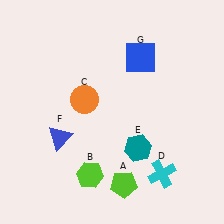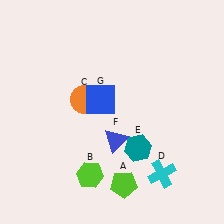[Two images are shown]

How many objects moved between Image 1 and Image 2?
2 objects moved between the two images.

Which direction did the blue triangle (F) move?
The blue triangle (F) moved right.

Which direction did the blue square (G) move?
The blue square (G) moved down.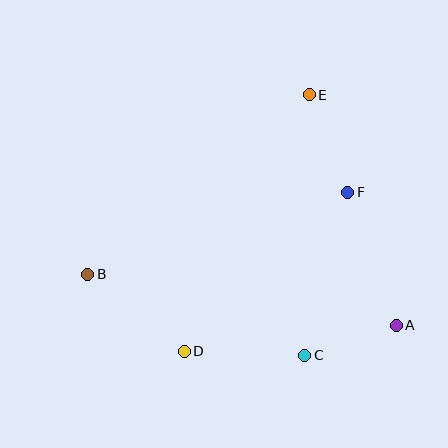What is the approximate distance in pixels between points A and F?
The distance between A and F is approximately 141 pixels.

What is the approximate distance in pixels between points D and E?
The distance between D and E is approximately 285 pixels.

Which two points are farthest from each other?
Points A and B are farthest from each other.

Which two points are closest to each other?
Points A and C are closest to each other.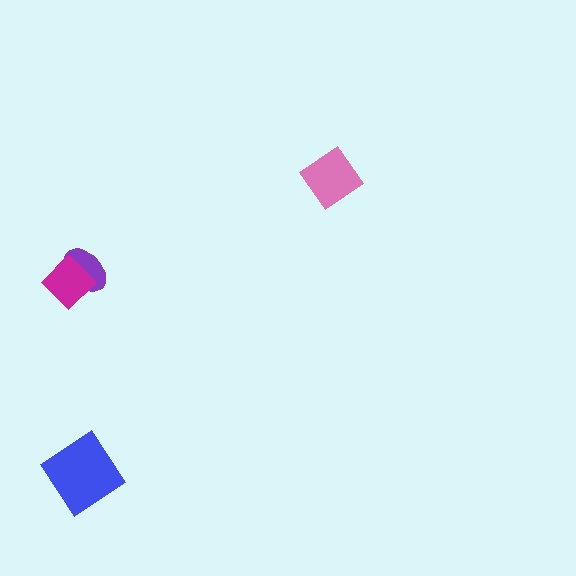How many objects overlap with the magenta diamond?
1 object overlaps with the magenta diamond.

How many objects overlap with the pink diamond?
0 objects overlap with the pink diamond.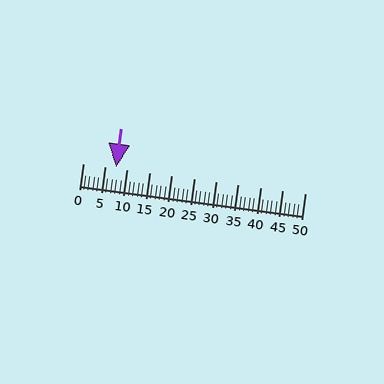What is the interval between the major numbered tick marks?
The major tick marks are spaced 5 units apart.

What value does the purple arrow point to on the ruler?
The purple arrow points to approximately 7.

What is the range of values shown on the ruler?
The ruler shows values from 0 to 50.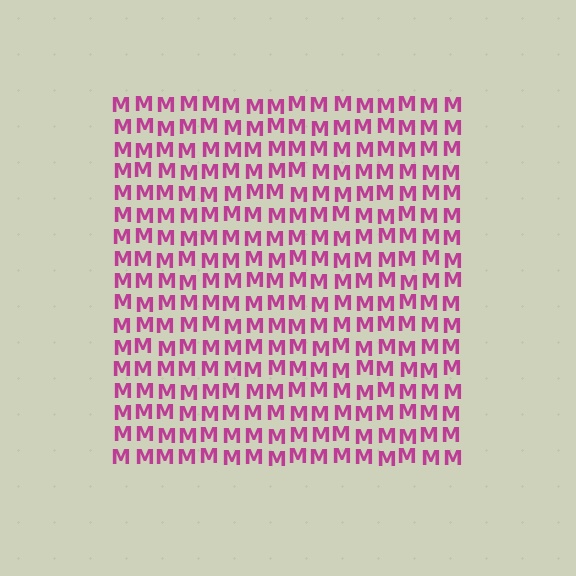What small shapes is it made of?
It is made of small letter M's.